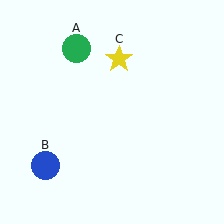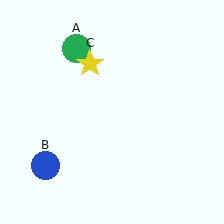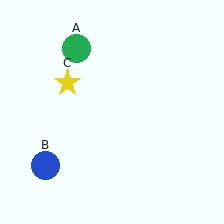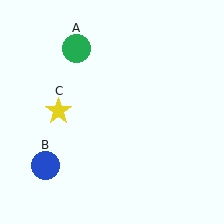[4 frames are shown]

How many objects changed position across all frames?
1 object changed position: yellow star (object C).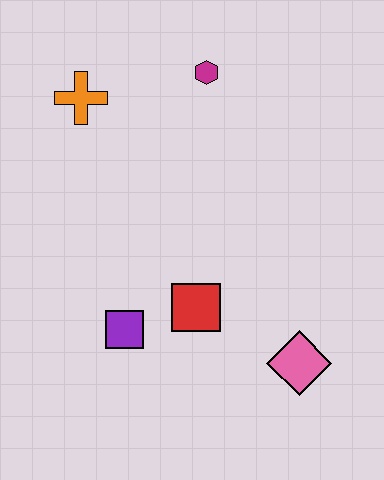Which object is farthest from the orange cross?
The pink diamond is farthest from the orange cross.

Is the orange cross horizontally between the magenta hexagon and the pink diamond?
No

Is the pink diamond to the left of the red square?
No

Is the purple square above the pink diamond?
Yes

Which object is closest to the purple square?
The red square is closest to the purple square.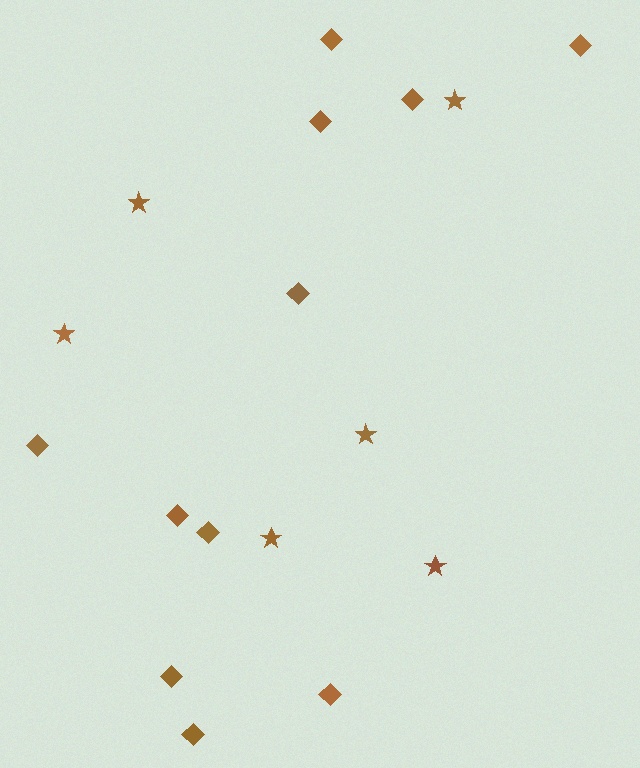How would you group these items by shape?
There are 2 groups: one group of stars (6) and one group of diamonds (11).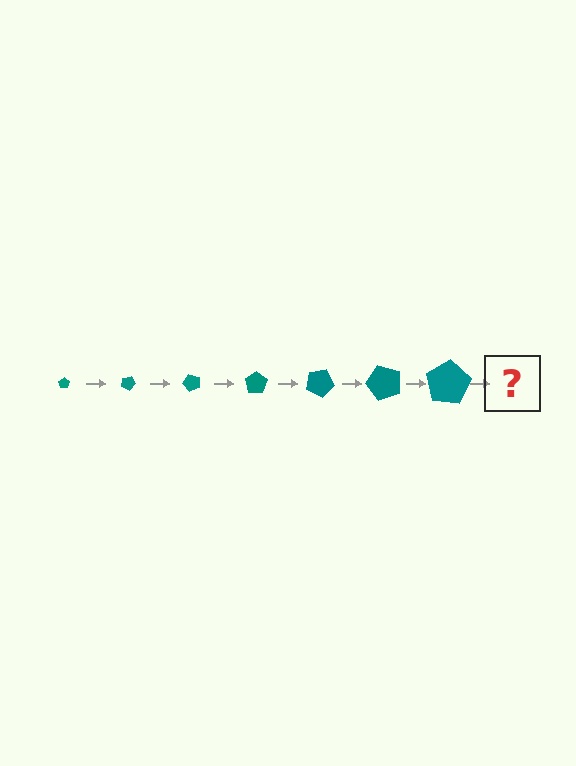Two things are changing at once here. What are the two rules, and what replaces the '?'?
The two rules are that the pentagon grows larger each step and it rotates 25 degrees each step. The '?' should be a pentagon, larger than the previous one and rotated 175 degrees from the start.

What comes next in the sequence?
The next element should be a pentagon, larger than the previous one and rotated 175 degrees from the start.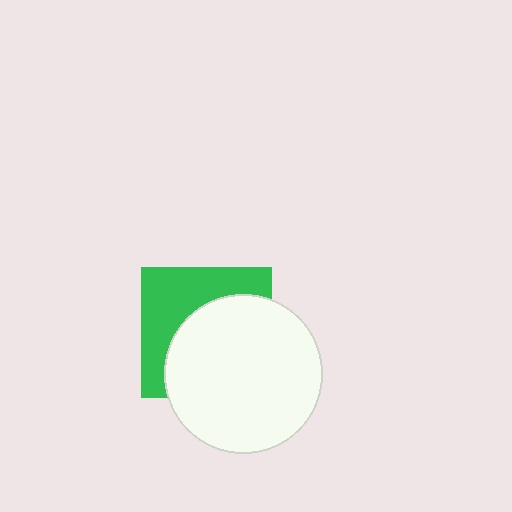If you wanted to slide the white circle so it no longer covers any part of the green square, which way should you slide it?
Slide it toward the lower-right — that is the most direct way to separate the two shapes.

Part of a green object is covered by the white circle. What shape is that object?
It is a square.